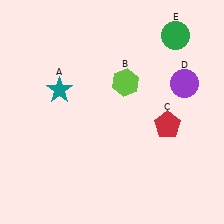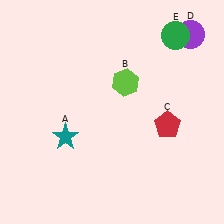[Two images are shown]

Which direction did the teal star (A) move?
The teal star (A) moved down.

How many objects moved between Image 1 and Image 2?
2 objects moved between the two images.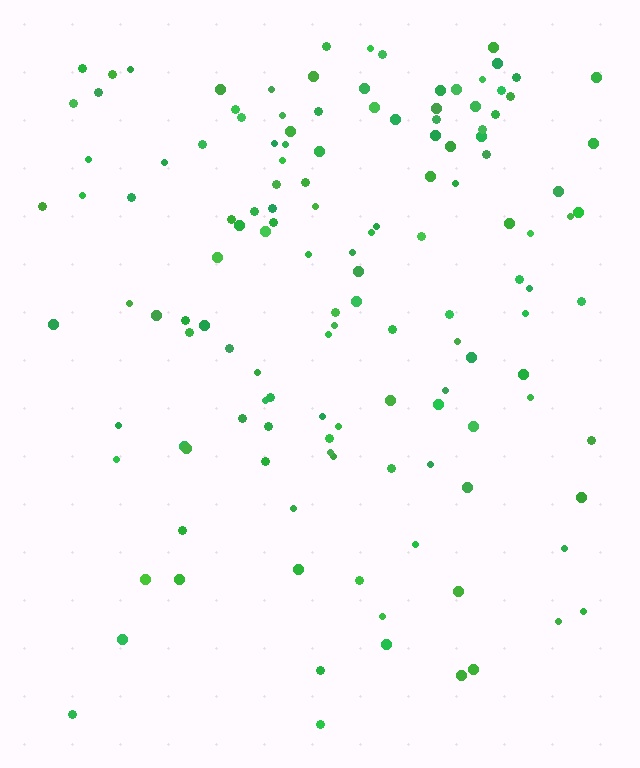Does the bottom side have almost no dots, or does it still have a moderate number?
Still a moderate number, just noticeably fewer than the top.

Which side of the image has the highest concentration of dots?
The top.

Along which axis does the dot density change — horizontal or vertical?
Vertical.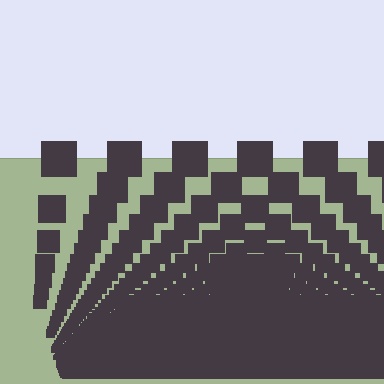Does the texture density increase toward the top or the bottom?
Density increases toward the bottom.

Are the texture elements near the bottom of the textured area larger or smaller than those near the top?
Smaller. The gradient is inverted — elements near the bottom are smaller and denser.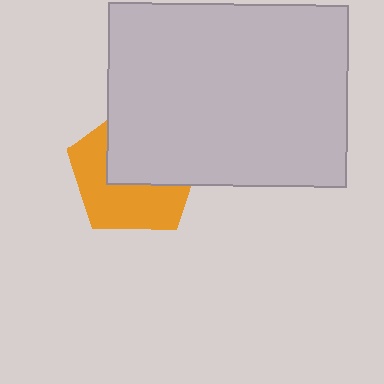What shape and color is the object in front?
The object in front is a light gray rectangle.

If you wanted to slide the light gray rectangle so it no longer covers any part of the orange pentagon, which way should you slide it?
Slide it toward the upper-right — that is the most direct way to separate the two shapes.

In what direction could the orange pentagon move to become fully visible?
The orange pentagon could move toward the lower-left. That would shift it out from behind the light gray rectangle entirely.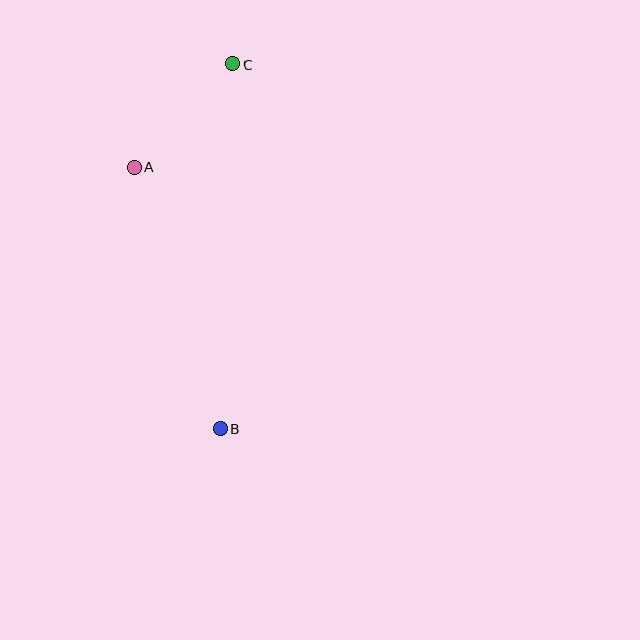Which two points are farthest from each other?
Points B and C are farthest from each other.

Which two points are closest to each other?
Points A and C are closest to each other.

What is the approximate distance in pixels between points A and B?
The distance between A and B is approximately 276 pixels.